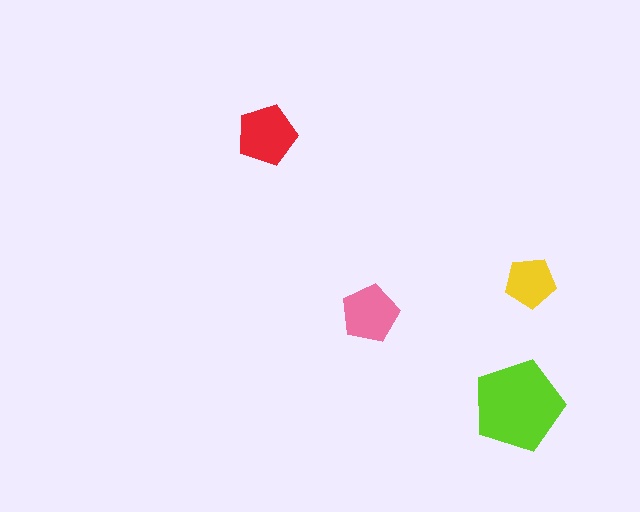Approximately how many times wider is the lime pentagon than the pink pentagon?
About 1.5 times wider.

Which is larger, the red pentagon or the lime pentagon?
The lime one.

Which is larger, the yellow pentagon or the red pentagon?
The red one.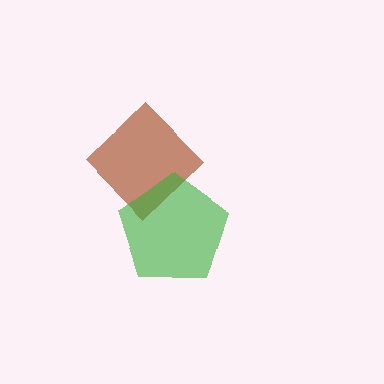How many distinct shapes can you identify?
There are 2 distinct shapes: a brown diamond, a green pentagon.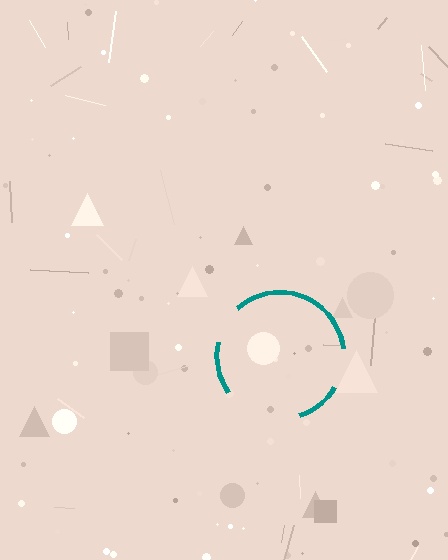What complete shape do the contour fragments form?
The contour fragments form a circle.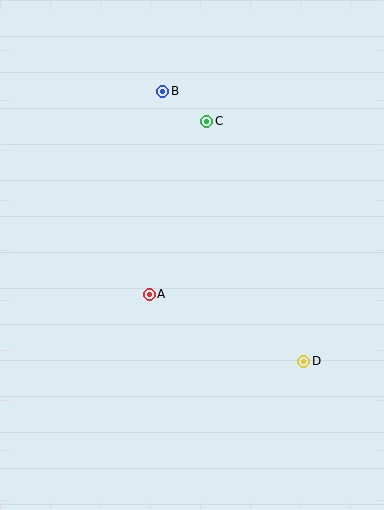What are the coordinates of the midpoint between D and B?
The midpoint between D and B is at (233, 226).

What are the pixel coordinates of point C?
Point C is at (207, 121).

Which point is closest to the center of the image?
Point A at (149, 294) is closest to the center.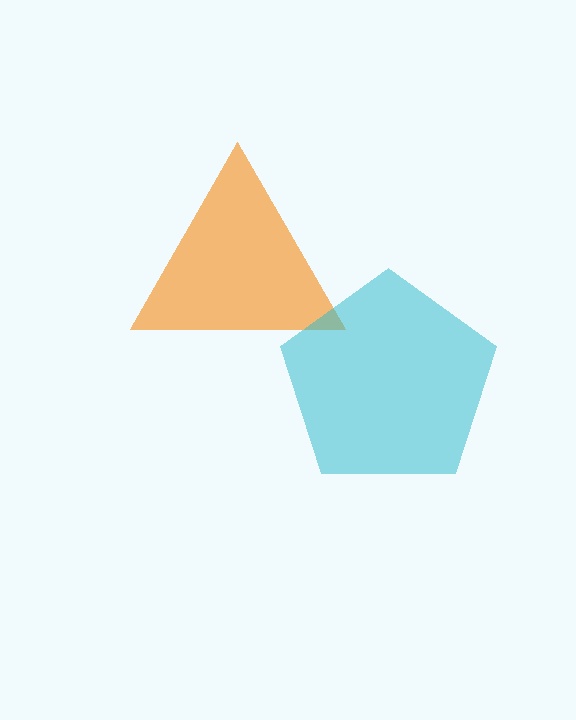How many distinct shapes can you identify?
There are 2 distinct shapes: an orange triangle, a cyan pentagon.